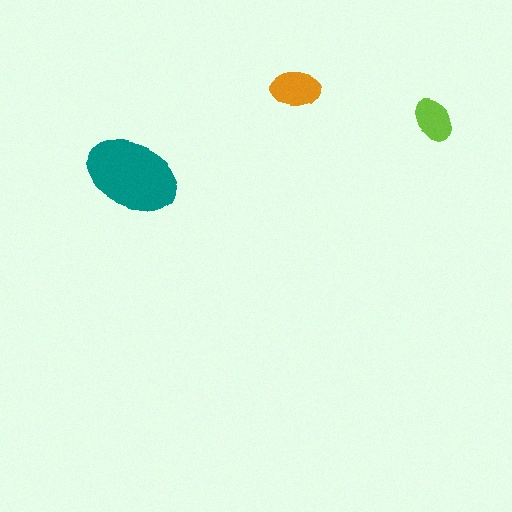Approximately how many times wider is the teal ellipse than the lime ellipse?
About 2 times wider.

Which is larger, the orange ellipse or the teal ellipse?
The teal one.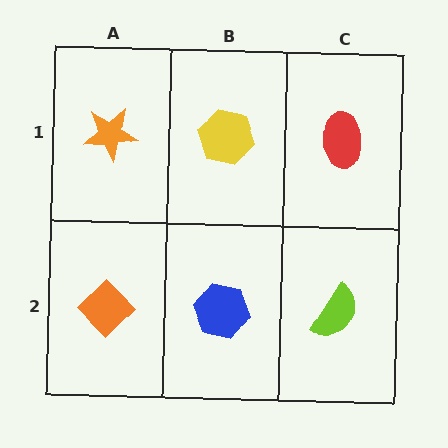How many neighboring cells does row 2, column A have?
2.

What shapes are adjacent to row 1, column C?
A lime semicircle (row 2, column C), a yellow hexagon (row 1, column B).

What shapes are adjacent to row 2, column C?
A red ellipse (row 1, column C), a blue hexagon (row 2, column B).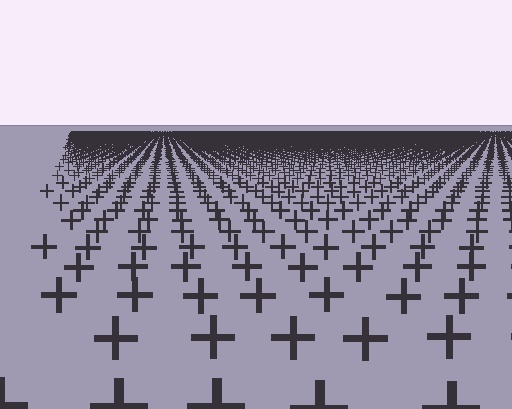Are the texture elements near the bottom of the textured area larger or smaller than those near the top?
Larger. Near the bottom, elements are closer to the viewer and appear at a bigger on-screen size.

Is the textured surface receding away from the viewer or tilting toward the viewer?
The surface is receding away from the viewer. Texture elements get smaller and denser toward the top.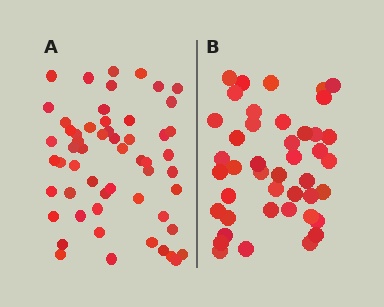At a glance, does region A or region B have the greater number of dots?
Region A (the left region) has more dots.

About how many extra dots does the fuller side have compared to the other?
Region A has approximately 15 more dots than region B.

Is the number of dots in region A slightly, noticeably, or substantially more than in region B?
Region A has noticeably more, but not dramatically so. The ratio is roughly 1.3 to 1.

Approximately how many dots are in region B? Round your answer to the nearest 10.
About 40 dots. (The exact count is 43, which rounds to 40.)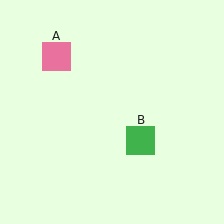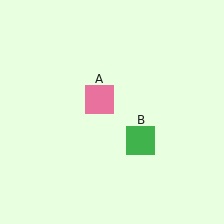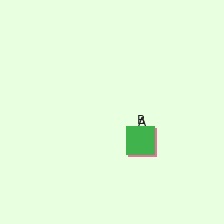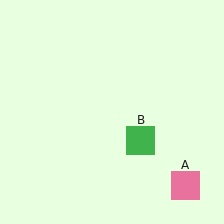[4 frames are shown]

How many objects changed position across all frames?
1 object changed position: pink square (object A).